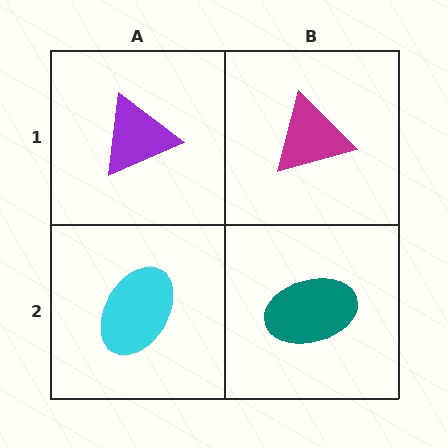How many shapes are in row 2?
2 shapes.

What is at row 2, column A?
A cyan ellipse.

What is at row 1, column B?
A magenta triangle.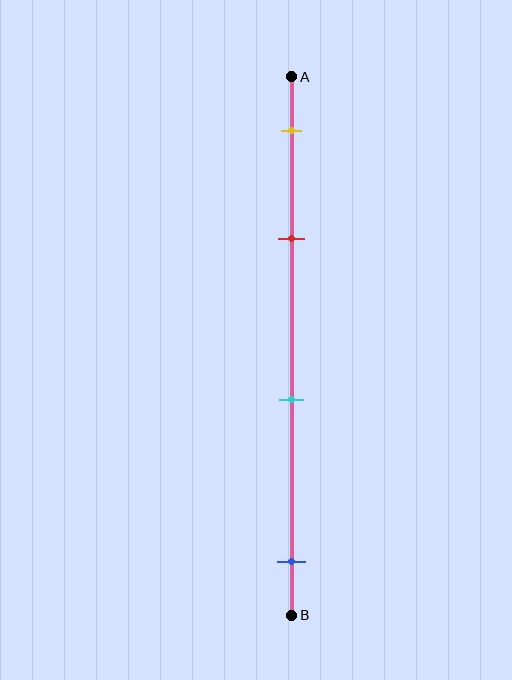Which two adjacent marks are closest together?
The yellow and red marks are the closest adjacent pair.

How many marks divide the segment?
There are 4 marks dividing the segment.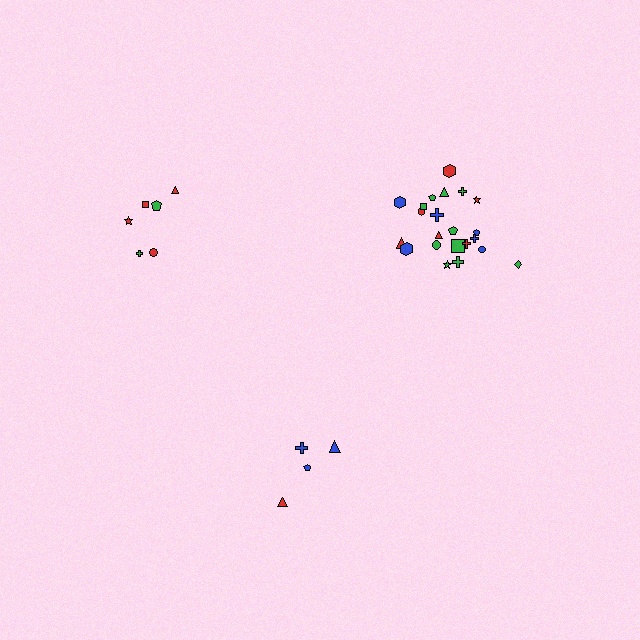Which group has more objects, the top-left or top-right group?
The top-right group.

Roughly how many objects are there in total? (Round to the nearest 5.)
Roughly 30 objects in total.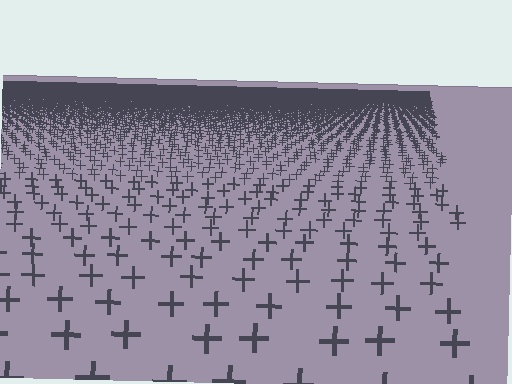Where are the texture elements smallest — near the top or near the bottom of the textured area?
Near the top.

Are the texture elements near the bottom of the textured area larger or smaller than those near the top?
Larger. Near the bottom, elements are closer to the viewer and appear at a bigger on-screen size.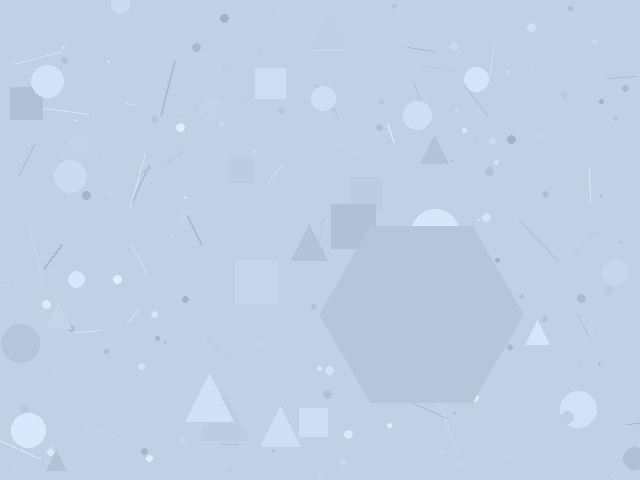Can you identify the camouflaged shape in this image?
The camouflaged shape is a hexagon.